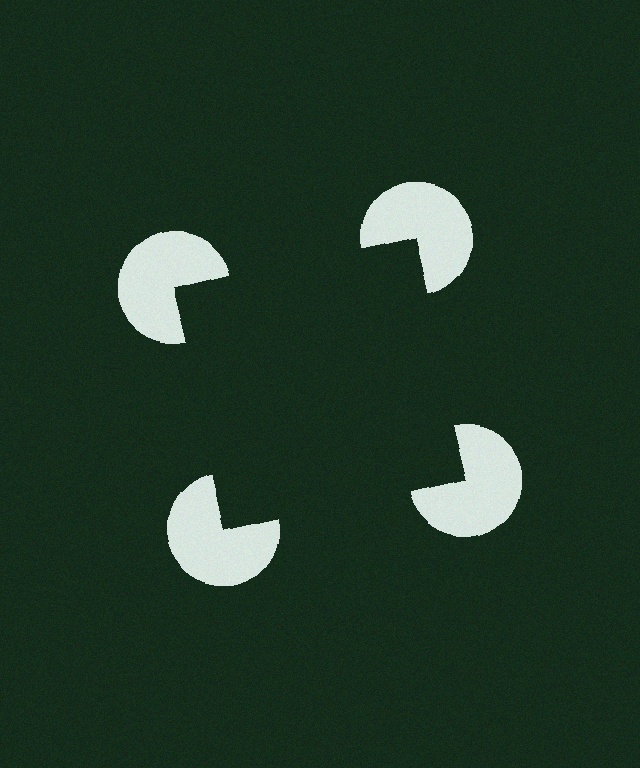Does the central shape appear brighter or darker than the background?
It typically appears slightly darker than the background, even though no actual brightness change is drawn.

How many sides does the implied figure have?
4 sides.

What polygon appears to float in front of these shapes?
An illusory square — its edges are inferred from the aligned wedge cuts in the pac-man discs, not physically drawn.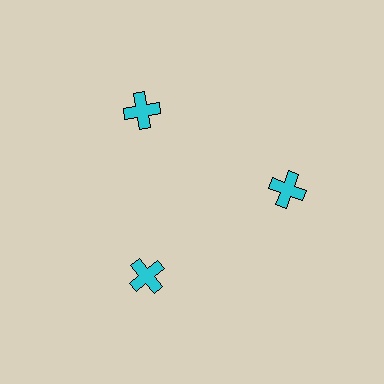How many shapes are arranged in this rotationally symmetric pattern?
There are 3 shapes, arranged in 3 groups of 1.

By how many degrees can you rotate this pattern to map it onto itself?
The pattern maps onto itself every 120 degrees of rotation.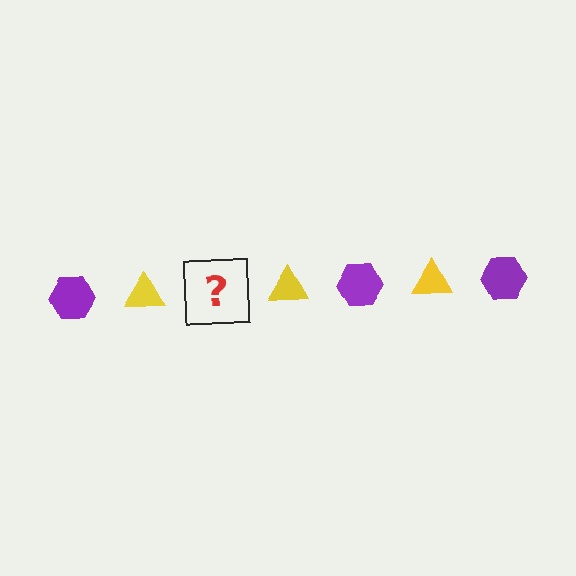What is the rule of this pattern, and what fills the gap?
The rule is that the pattern alternates between purple hexagon and yellow triangle. The gap should be filled with a purple hexagon.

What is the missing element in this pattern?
The missing element is a purple hexagon.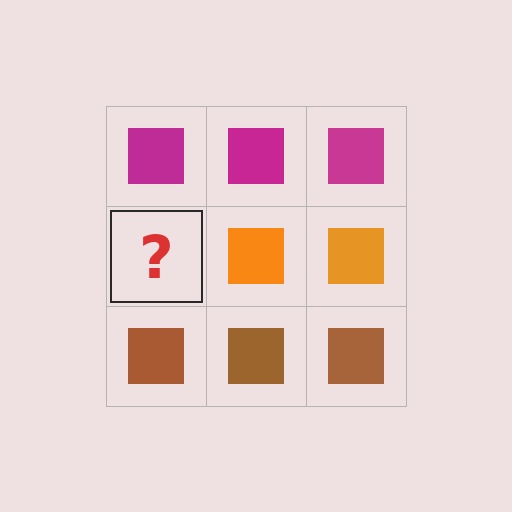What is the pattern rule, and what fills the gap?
The rule is that each row has a consistent color. The gap should be filled with an orange square.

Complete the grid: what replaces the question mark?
The question mark should be replaced with an orange square.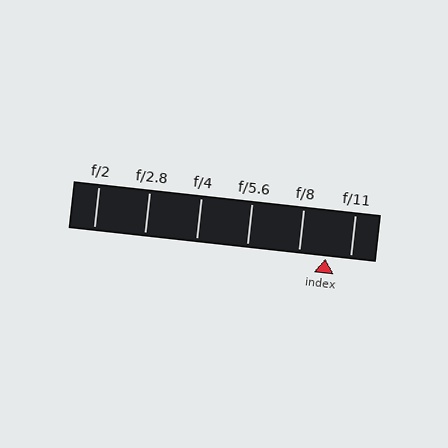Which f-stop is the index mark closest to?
The index mark is closest to f/11.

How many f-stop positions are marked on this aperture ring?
There are 6 f-stop positions marked.